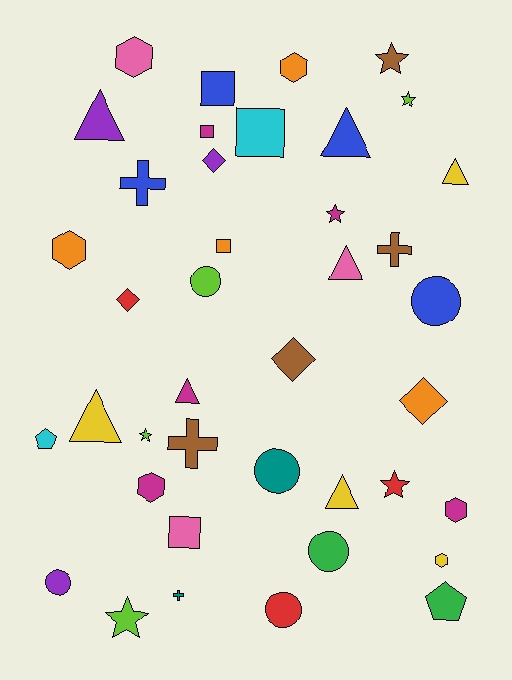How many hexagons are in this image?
There are 6 hexagons.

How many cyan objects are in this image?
There are 2 cyan objects.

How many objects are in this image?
There are 40 objects.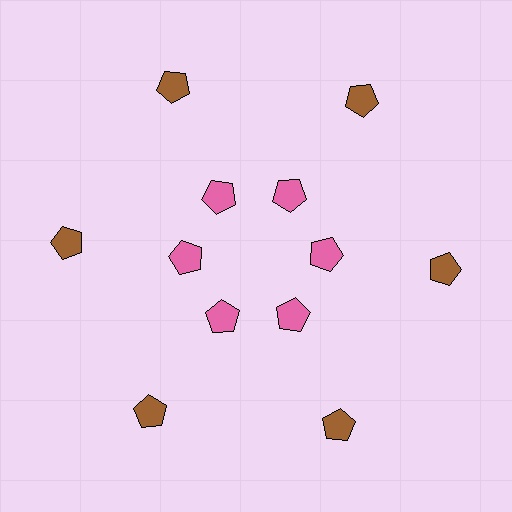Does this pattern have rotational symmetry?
Yes, this pattern has 6-fold rotational symmetry. It looks the same after rotating 60 degrees around the center.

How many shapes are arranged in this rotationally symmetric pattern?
There are 12 shapes, arranged in 6 groups of 2.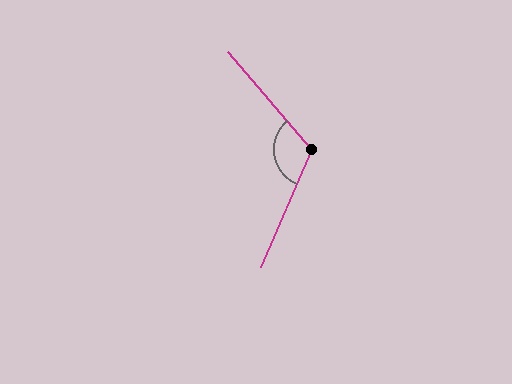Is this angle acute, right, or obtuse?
It is obtuse.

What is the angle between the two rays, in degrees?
Approximately 116 degrees.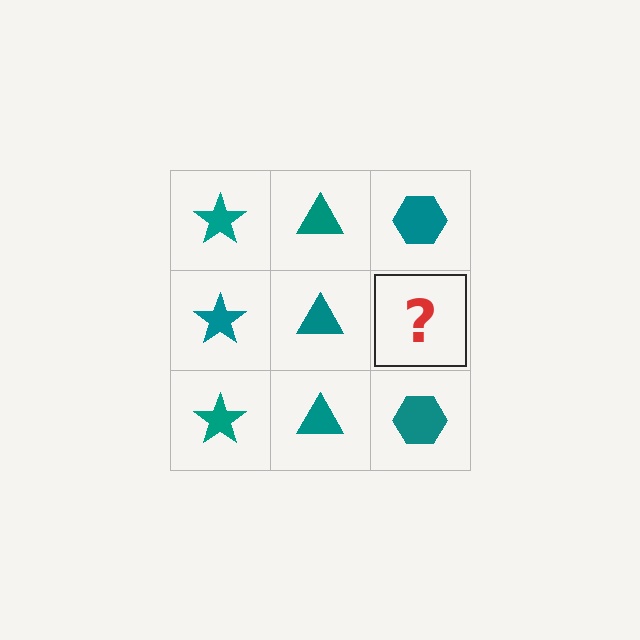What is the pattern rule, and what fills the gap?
The rule is that each column has a consistent shape. The gap should be filled with a teal hexagon.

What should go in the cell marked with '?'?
The missing cell should contain a teal hexagon.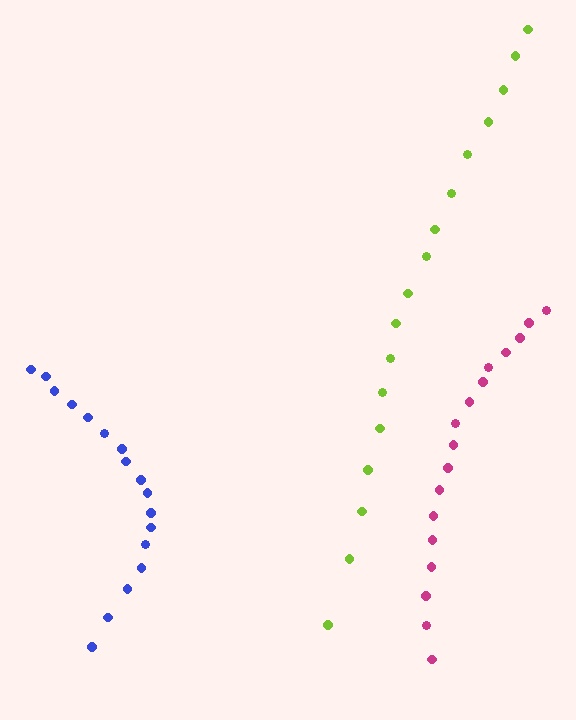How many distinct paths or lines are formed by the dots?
There are 3 distinct paths.